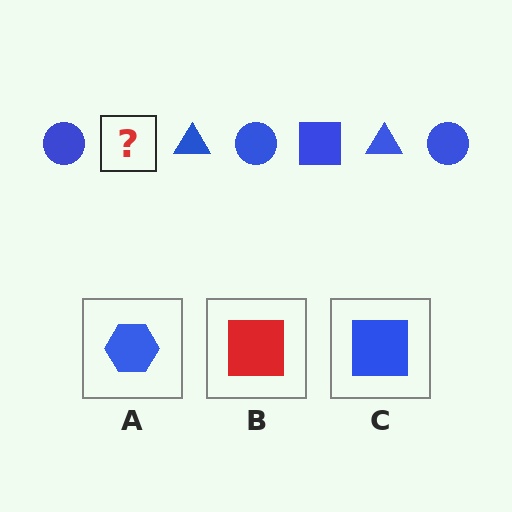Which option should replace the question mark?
Option C.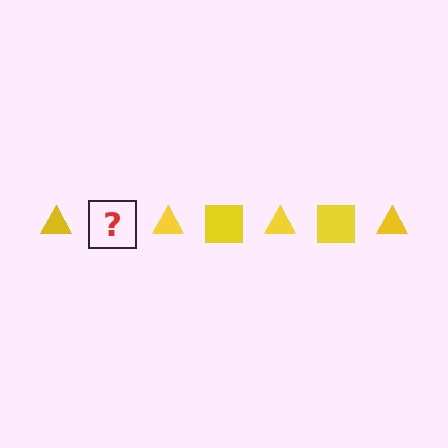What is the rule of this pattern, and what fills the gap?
The rule is that the pattern cycles through triangle, square shapes in yellow. The gap should be filled with a yellow square.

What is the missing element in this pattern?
The missing element is a yellow square.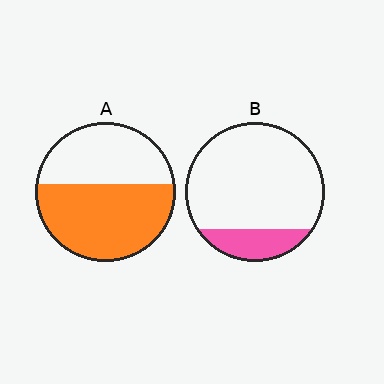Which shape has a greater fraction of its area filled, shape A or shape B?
Shape A.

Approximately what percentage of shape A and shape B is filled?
A is approximately 55% and B is approximately 20%.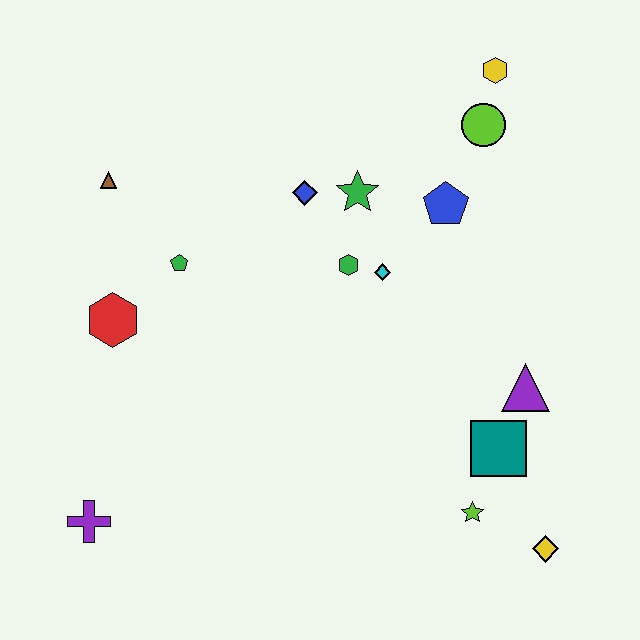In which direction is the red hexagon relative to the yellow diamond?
The red hexagon is to the left of the yellow diamond.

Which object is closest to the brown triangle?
The green pentagon is closest to the brown triangle.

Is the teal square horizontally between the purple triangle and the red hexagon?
Yes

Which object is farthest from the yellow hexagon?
The purple cross is farthest from the yellow hexagon.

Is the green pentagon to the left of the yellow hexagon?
Yes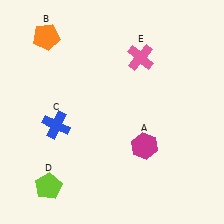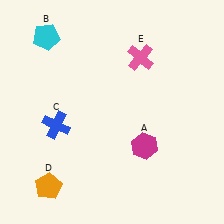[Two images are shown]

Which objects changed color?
B changed from orange to cyan. D changed from lime to orange.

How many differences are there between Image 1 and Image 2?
There are 2 differences between the two images.